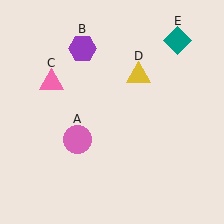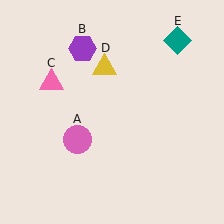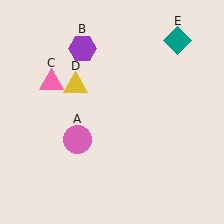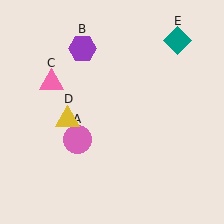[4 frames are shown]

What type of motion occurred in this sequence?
The yellow triangle (object D) rotated counterclockwise around the center of the scene.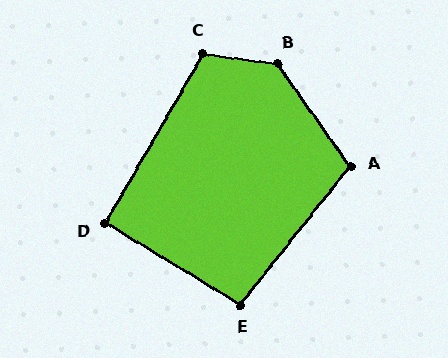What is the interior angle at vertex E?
Approximately 97 degrees (obtuse).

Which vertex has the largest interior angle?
B, at approximately 133 degrees.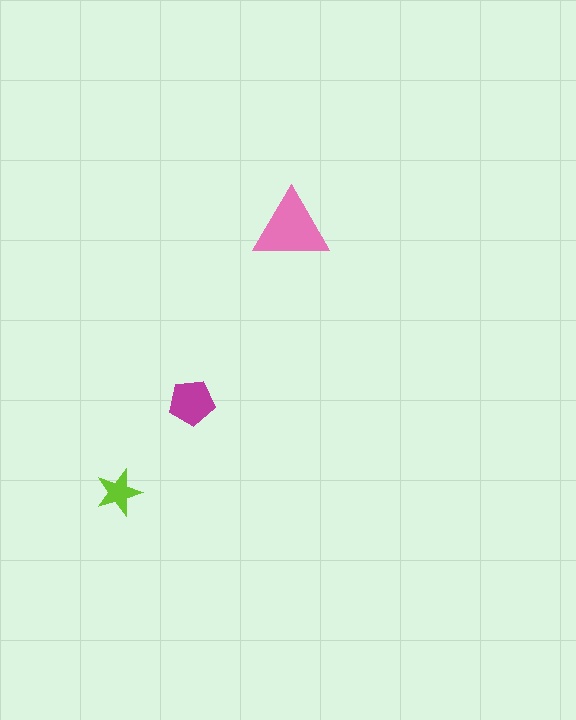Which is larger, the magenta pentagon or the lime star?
The magenta pentagon.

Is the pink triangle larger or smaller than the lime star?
Larger.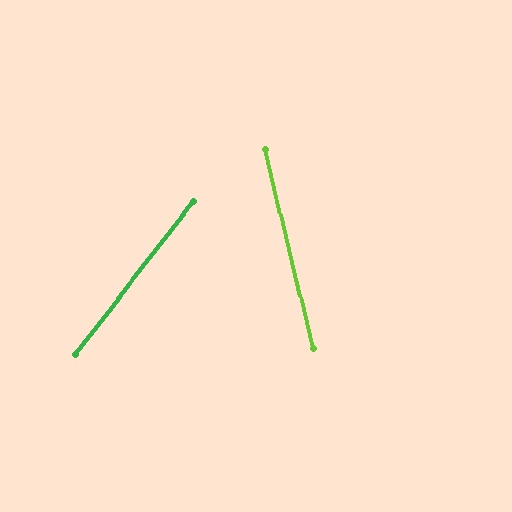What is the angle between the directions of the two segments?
Approximately 51 degrees.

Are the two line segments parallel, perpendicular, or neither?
Neither parallel nor perpendicular — they differ by about 51°.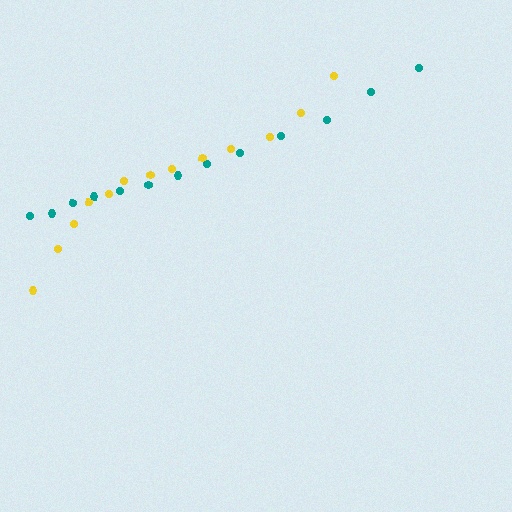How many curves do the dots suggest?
There are 2 distinct paths.